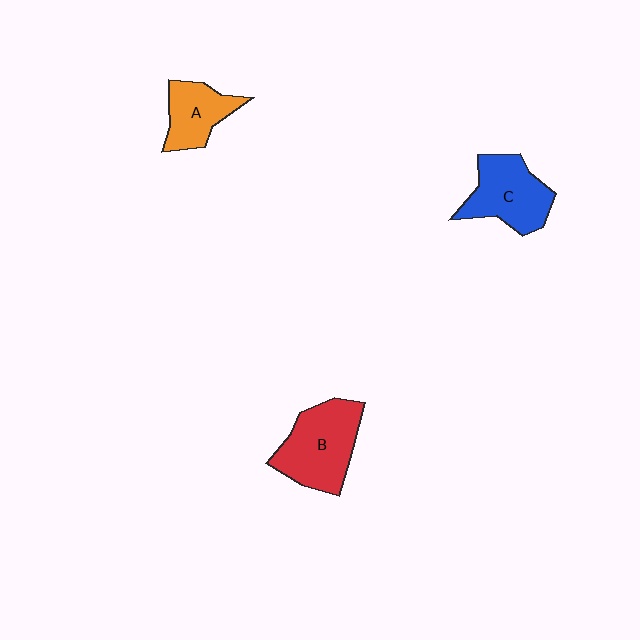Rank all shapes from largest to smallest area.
From largest to smallest: B (red), C (blue), A (orange).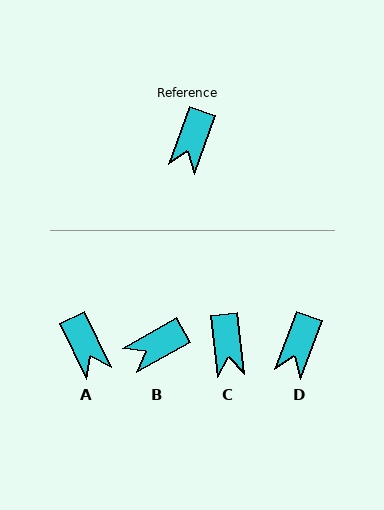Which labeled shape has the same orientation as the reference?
D.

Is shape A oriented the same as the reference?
No, it is off by about 46 degrees.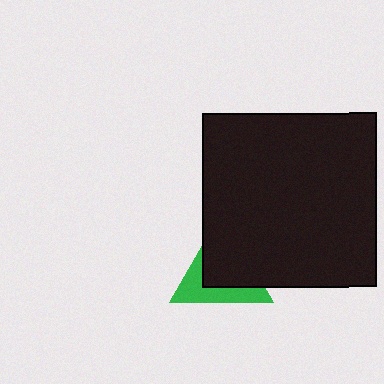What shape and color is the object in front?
The object in front is a black square.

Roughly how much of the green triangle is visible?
A small part of it is visible (roughly 42%).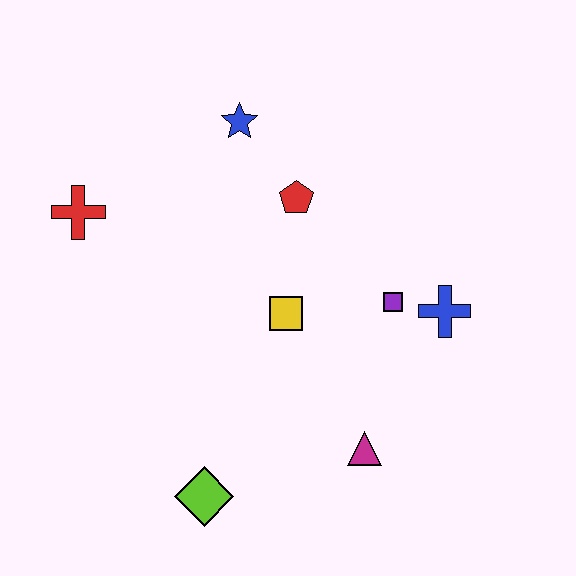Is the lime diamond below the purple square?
Yes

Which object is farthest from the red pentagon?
The lime diamond is farthest from the red pentagon.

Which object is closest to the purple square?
The blue cross is closest to the purple square.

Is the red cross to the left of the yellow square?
Yes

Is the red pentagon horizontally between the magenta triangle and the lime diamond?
Yes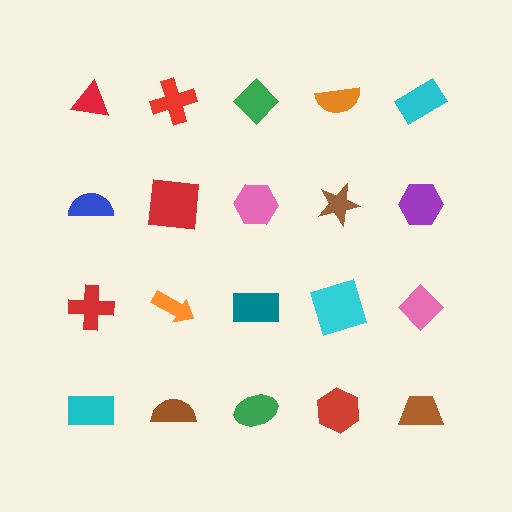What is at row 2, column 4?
A brown star.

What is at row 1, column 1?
A red triangle.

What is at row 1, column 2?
A red cross.